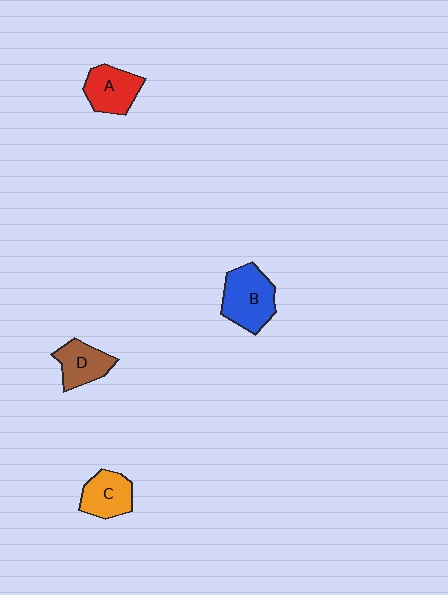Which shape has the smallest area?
Shape D (brown).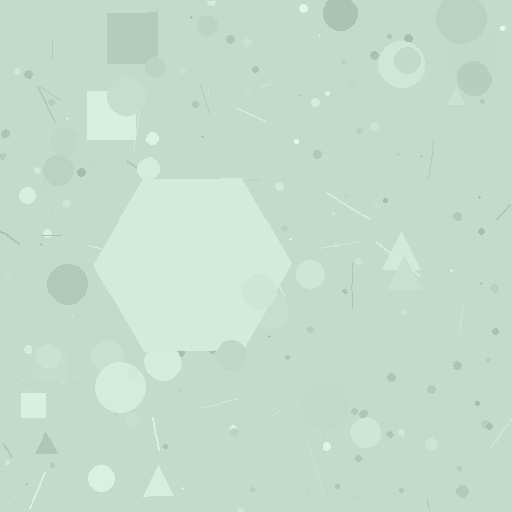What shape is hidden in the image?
A hexagon is hidden in the image.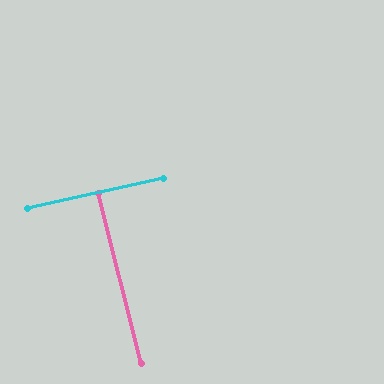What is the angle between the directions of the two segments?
Approximately 89 degrees.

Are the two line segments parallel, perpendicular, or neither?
Perpendicular — they meet at approximately 89°.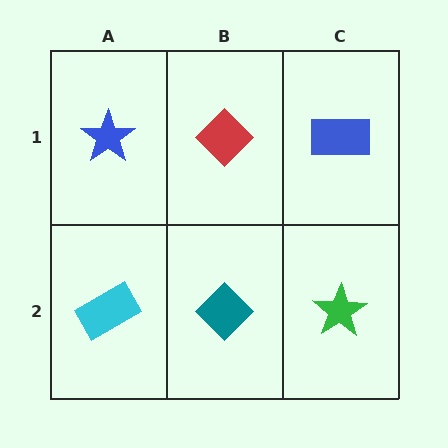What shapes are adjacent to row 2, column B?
A red diamond (row 1, column B), a cyan rectangle (row 2, column A), a green star (row 2, column C).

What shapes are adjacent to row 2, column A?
A blue star (row 1, column A), a teal diamond (row 2, column B).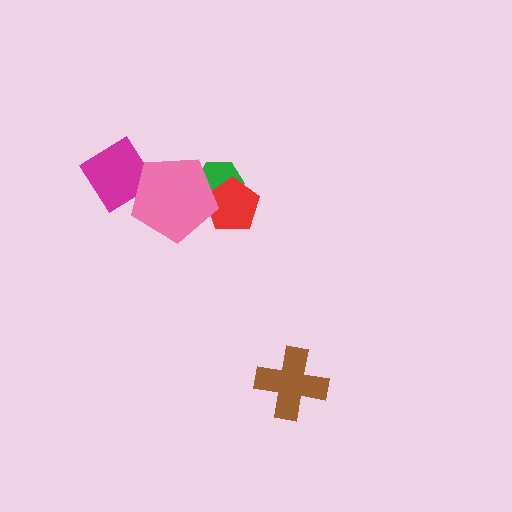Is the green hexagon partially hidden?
Yes, it is partially covered by another shape.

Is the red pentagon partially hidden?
Yes, it is partially covered by another shape.